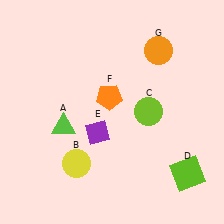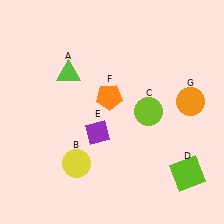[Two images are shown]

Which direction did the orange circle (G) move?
The orange circle (G) moved down.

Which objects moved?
The objects that moved are: the lime triangle (A), the orange circle (G).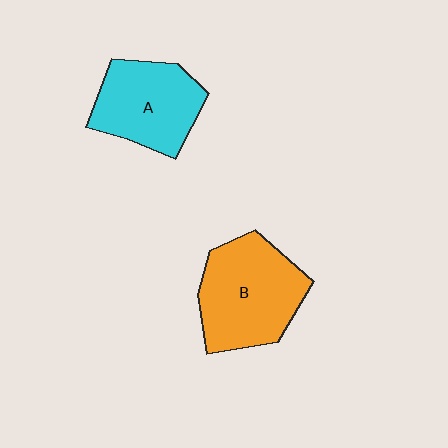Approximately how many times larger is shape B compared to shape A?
Approximately 1.2 times.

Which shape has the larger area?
Shape B (orange).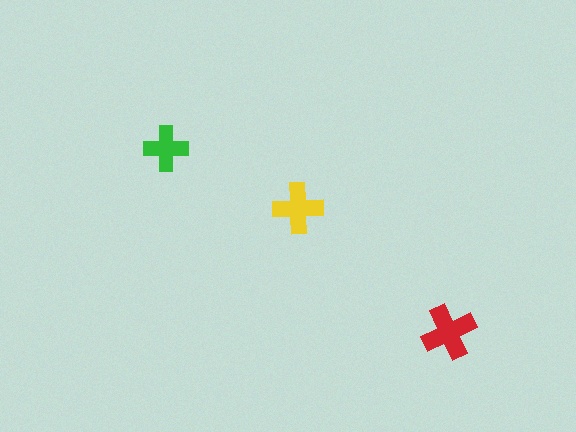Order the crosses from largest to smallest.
the red one, the yellow one, the green one.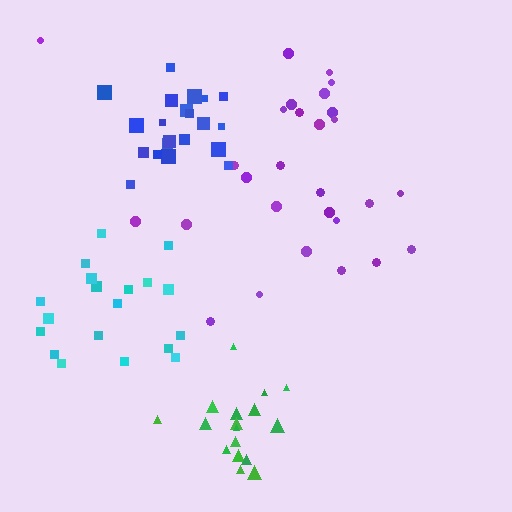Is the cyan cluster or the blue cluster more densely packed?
Blue.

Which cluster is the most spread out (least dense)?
Purple.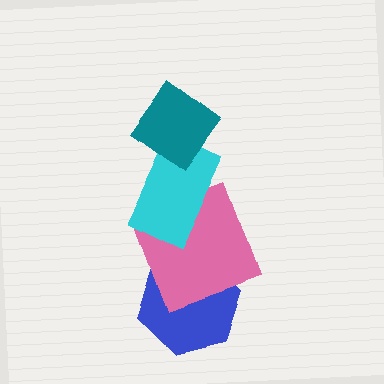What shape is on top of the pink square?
The cyan rectangle is on top of the pink square.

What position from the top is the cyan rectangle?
The cyan rectangle is 2nd from the top.